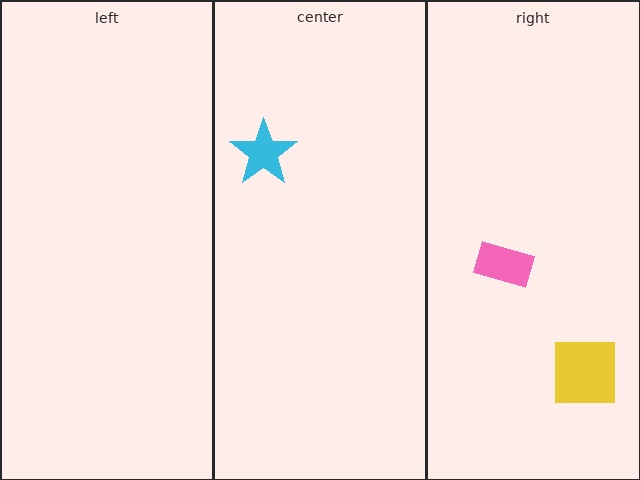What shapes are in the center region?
The cyan star.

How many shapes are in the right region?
2.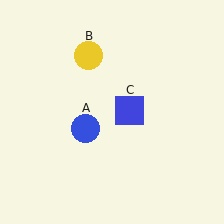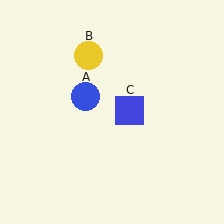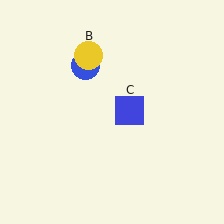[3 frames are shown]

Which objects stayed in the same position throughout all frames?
Yellow circle (object B) and blue square (object C) remained stationary.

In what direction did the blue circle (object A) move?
The blue circle (object A) moved up.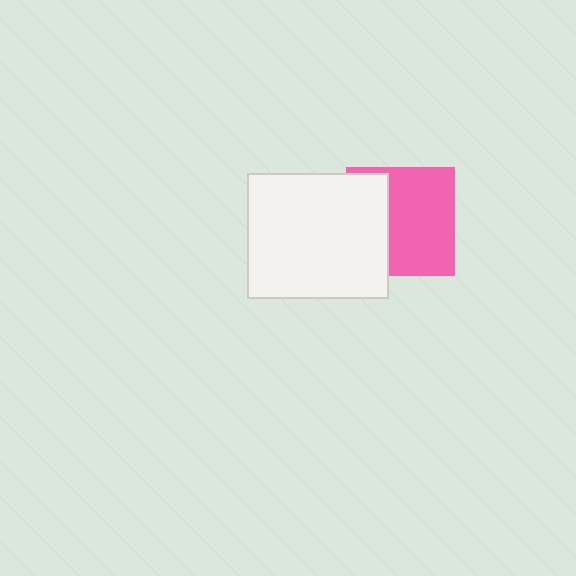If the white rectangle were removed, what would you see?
You would see the complete pink square.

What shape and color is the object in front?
The object in front is a white rectangle.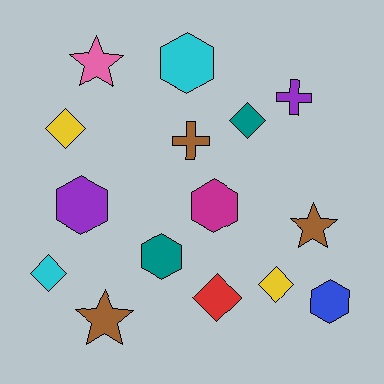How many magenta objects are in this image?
There is 1 magenta object.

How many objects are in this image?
There are 15 objects.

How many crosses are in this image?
There are 2 crosses.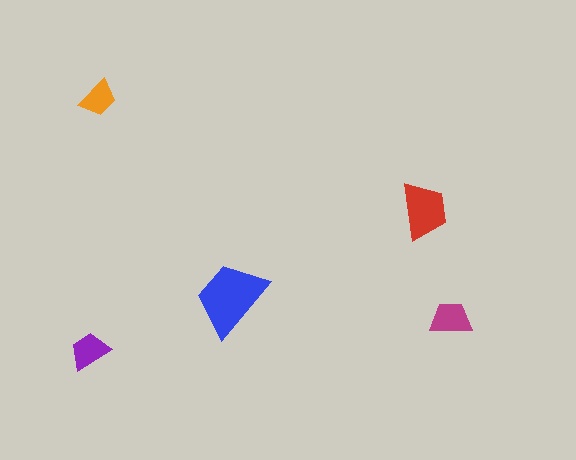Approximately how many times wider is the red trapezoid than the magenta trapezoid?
About 1.5 times wider.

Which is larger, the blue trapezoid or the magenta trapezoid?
The blue one.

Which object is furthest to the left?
The purple trapezoid is leftmost.